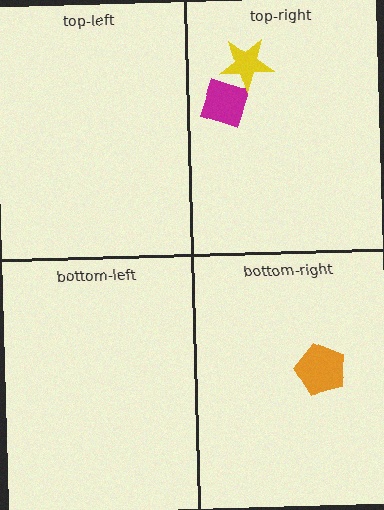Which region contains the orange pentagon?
The bottom-right region.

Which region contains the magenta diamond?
The top-right region.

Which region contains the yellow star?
The top-right region.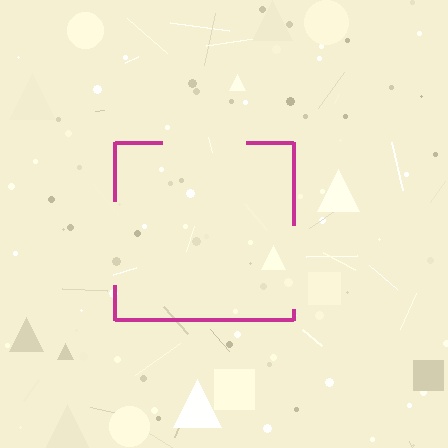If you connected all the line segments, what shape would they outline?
They would outline a square.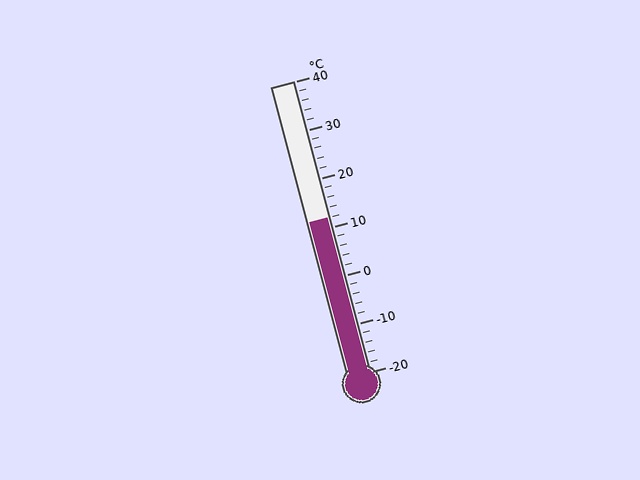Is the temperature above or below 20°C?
The temperature is below 20°C.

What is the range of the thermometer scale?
The thermometer scale ranges from -20°C to 40°C.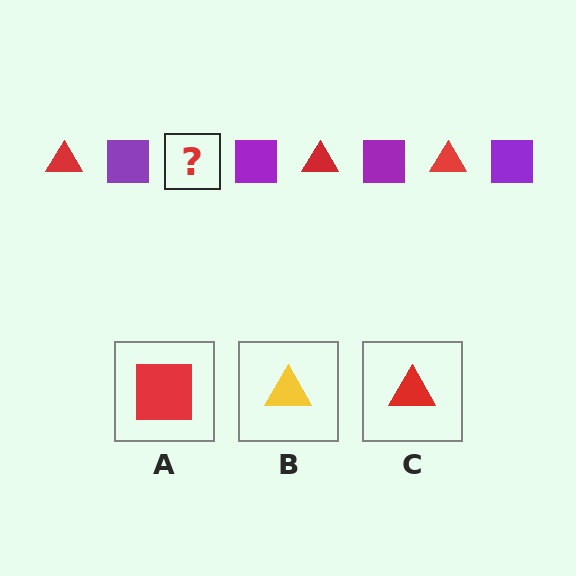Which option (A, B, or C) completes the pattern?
C.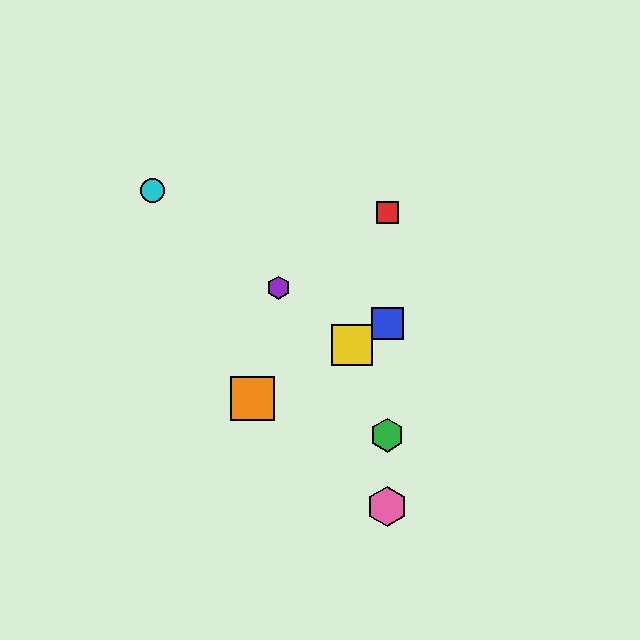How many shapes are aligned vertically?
4 shapes (the red square, the blue square, the green hexagon, the pink hexagon) are aligned vertically.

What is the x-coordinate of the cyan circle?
The cyan circle is at x≈153.